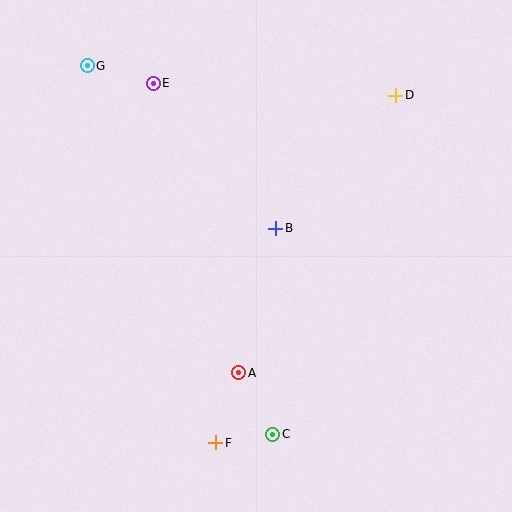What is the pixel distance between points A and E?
The distance between A and E is 302 pixels.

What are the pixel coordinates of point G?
Point G is at (87, 66).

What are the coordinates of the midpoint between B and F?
The midpoint between B and F is at (246, 335).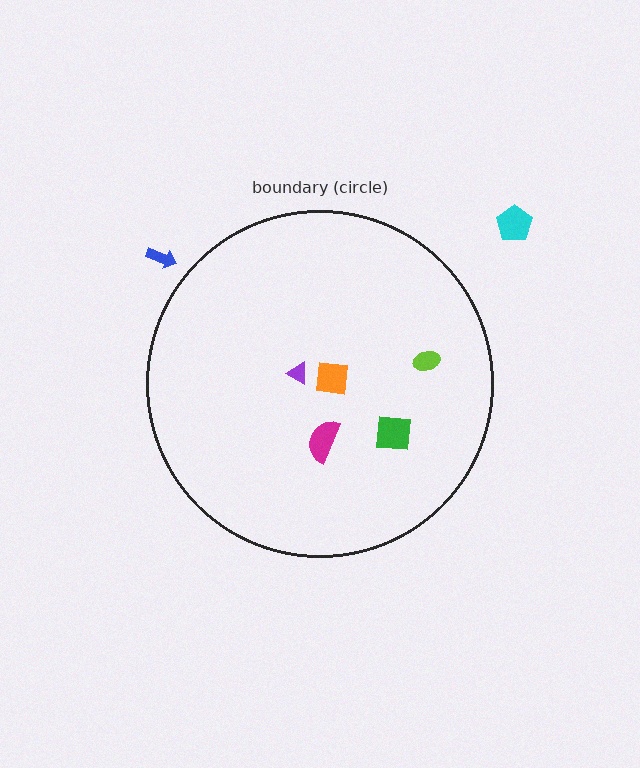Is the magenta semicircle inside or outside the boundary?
Inside.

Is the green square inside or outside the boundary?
Inside.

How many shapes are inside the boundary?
5 inside, 2 outside.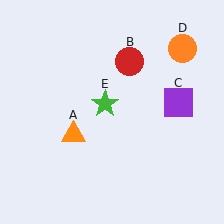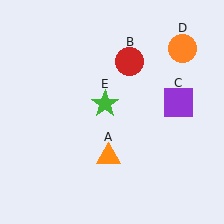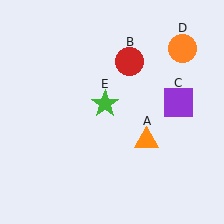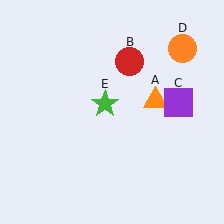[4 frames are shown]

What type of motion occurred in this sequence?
The orange triangle (object A) rotated counterclockwise around the center of the scene.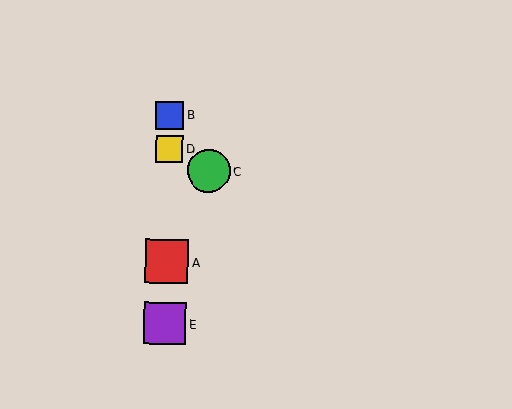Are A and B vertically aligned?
Yes, both are at x≈166.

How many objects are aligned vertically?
4 objects (A, B, D, E) are aligned vertically.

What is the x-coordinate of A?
Object A is at x≈166.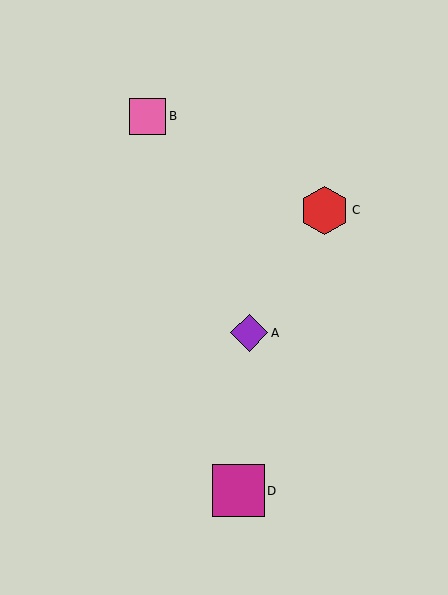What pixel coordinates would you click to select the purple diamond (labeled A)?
Click at (249, 333) to select the purple diamond A.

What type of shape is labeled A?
Shape A is a purple diamond.